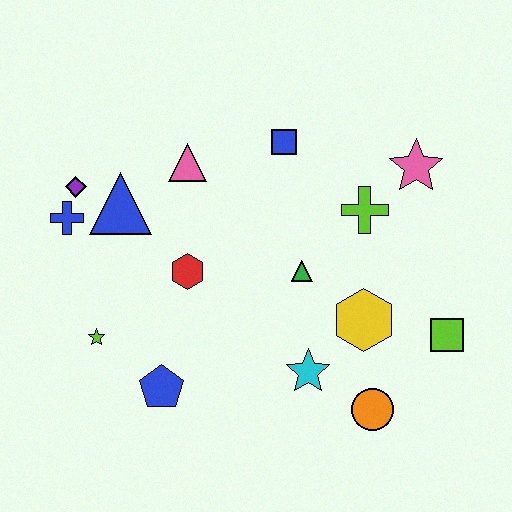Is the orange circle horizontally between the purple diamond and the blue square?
No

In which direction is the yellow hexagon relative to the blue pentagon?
The yellow hexagon is to the right of the blue pentagon.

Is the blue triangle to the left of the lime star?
No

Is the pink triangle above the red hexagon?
Yes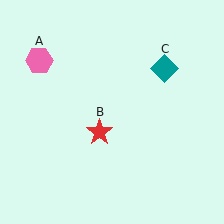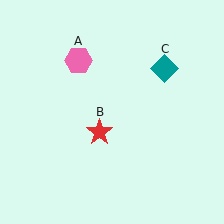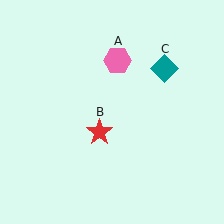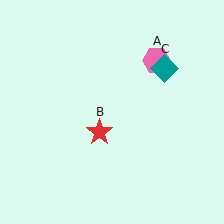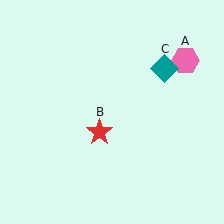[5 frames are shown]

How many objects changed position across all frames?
1 object changed position: pink hexagon (object A).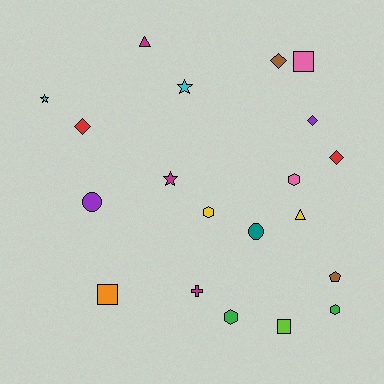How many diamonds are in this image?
There are 4 diamonds.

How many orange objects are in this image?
There is 1 orange object.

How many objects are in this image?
There are 20 objects.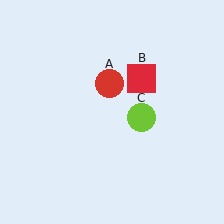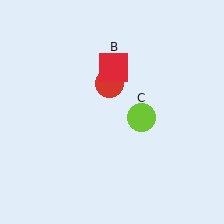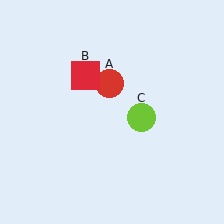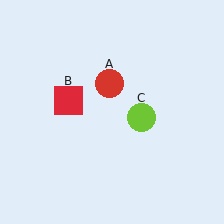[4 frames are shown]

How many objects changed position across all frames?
1 object changed position: red square (object B).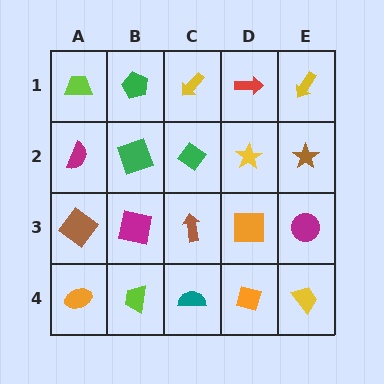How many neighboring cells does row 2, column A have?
3.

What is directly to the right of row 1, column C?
A red arrow.